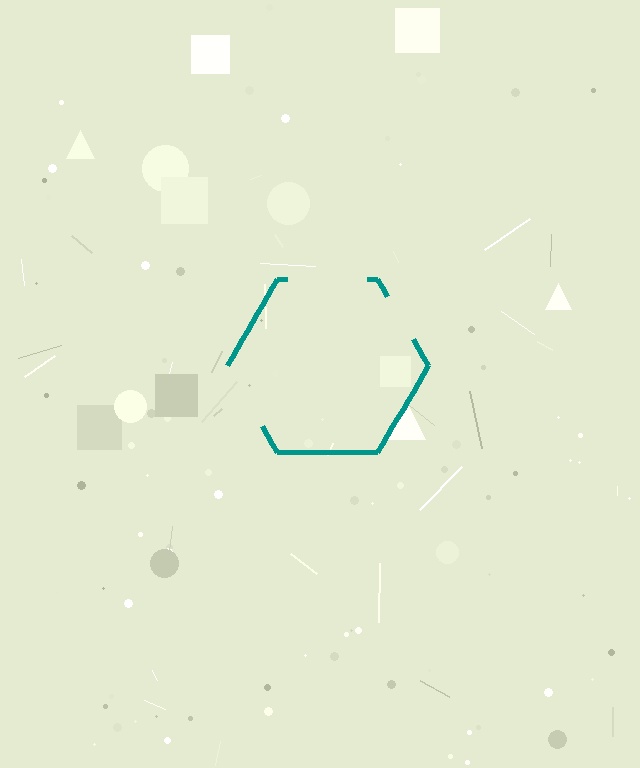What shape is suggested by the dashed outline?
The dashed outline suggests a hexagon.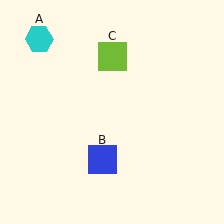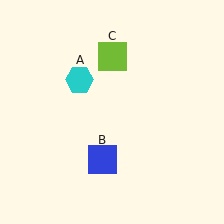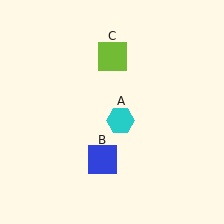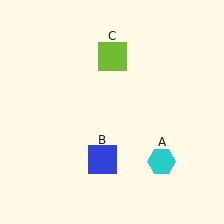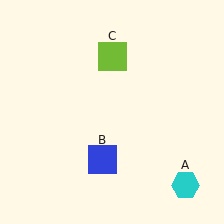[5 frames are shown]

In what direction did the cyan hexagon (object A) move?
The cyan hexagon (object A) moved down and to the right.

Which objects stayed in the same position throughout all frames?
Blue square (object B) and lime square (object C) remained stationary.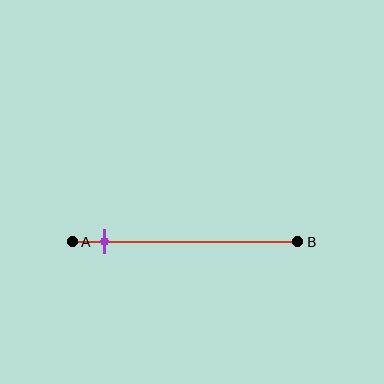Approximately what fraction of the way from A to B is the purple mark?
The purple mark is approximately 15% of the way from A to B.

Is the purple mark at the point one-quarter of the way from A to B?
No, the mark is at about 15% from A, not at the 25% one-quarter point.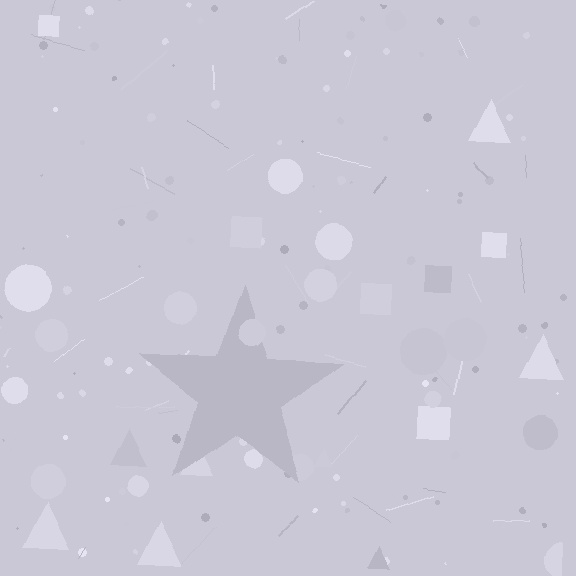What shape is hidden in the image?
A star is hidden in the image.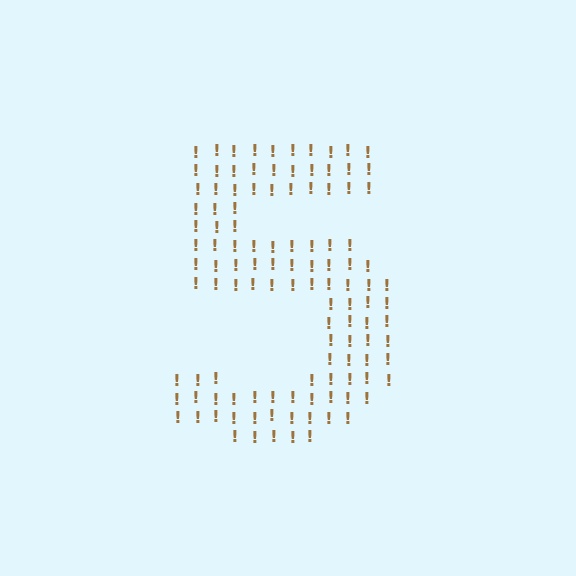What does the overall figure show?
The overall figure shows the digit 5.